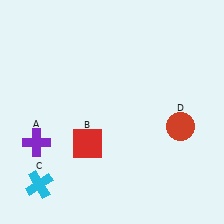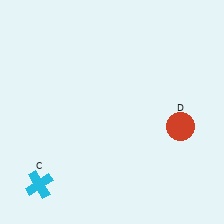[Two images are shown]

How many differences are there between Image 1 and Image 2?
There are 2 differences between the two images.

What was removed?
The red square (B), the purple cross (A) were removed in Image 2.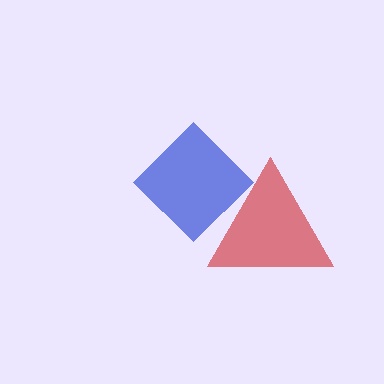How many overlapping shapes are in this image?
There are 2 overlapping shapes in the image.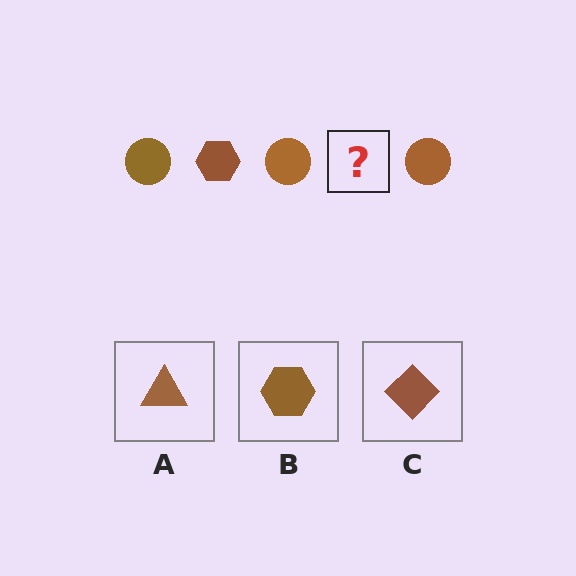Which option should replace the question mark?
Option B.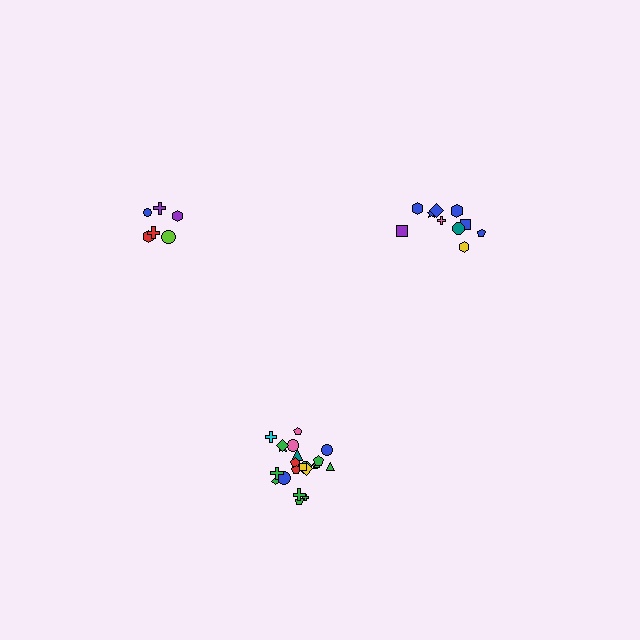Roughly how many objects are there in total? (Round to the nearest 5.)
Roughly 40 objects in total.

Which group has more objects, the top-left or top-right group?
The top-right group.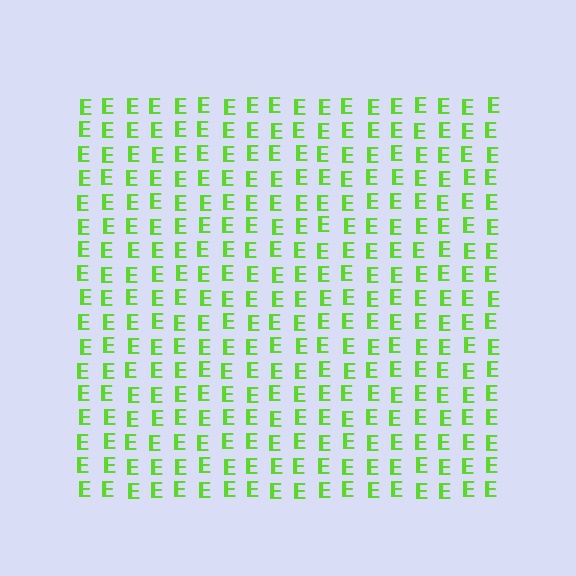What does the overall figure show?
The overall figure shows a square.